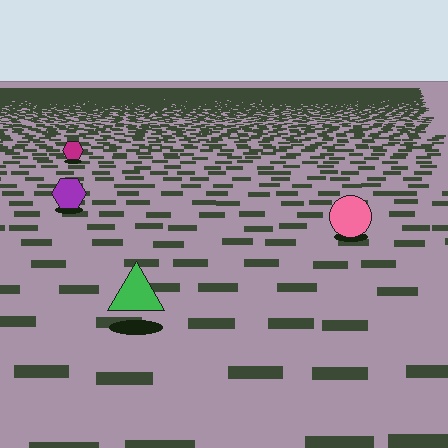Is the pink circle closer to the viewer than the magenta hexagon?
Yes. The pink circle is closer — you can tell from the texture gradient: the ground texture is coarser near it.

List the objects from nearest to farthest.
From nearest to farthest: the green triangle, the pink circle, the purple hexagon, the magenta hexagon.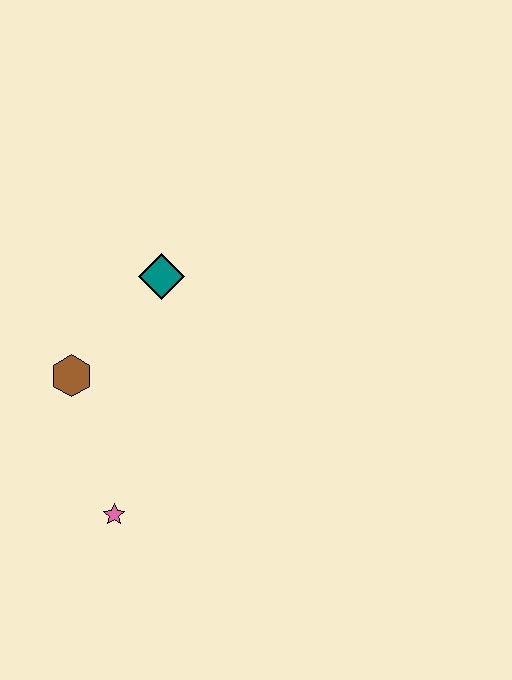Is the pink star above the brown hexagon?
No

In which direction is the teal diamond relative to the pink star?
The teal diamond is above the pink star.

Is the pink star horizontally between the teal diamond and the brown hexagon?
Yes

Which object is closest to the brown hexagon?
The teal diamond is closest to the brown hexagon.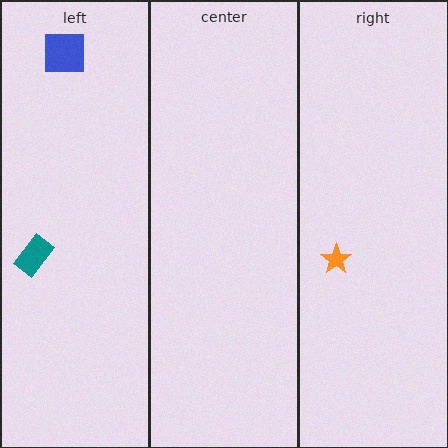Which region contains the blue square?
The left region.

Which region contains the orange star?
The right region.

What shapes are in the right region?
The orange star.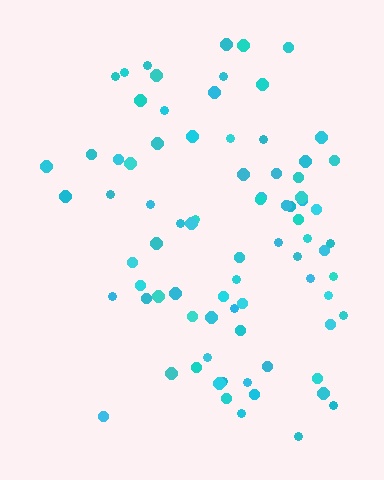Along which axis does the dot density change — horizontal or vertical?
Horizontal.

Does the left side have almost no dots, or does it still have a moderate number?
Still a moderate number, just noticeably fewer than the right.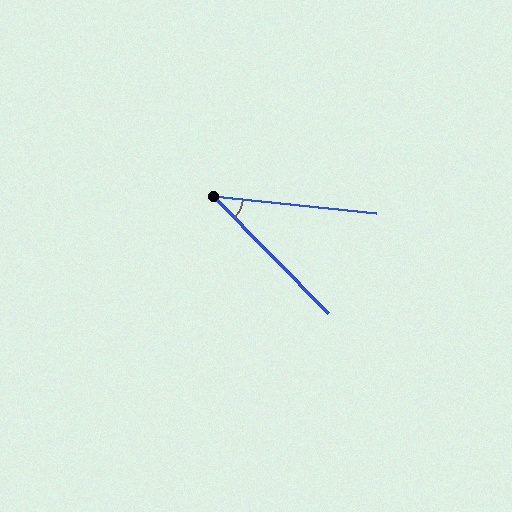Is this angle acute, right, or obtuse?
It is acute.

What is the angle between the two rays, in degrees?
Approximately 40 degrees.